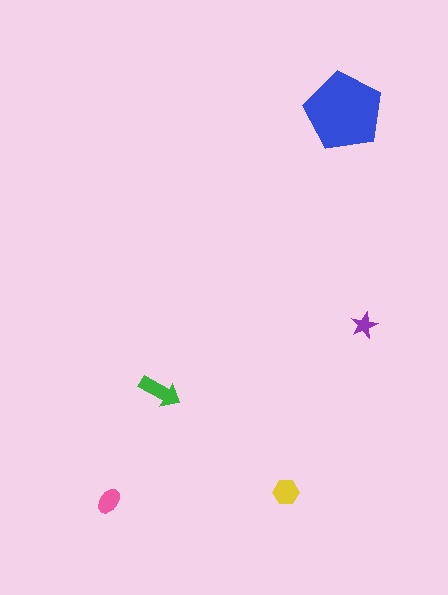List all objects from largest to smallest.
The blue pentagon, the green arrow, the yellow hexagon, the pink ellipse, the purple star.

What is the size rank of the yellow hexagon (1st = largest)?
3rd.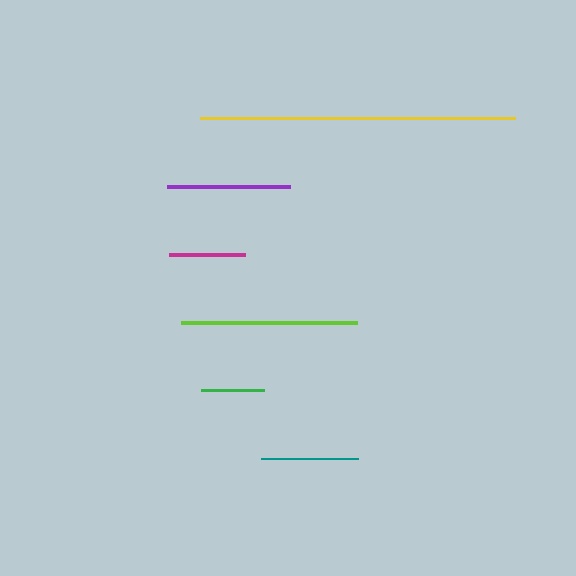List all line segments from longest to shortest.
From longest to shortest: yellow, lime, purple, teal, magenta, green.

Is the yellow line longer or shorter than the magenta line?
The yellow line is longer than the magenta line.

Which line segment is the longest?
The yellow line is the longest at approximately 315 pixels.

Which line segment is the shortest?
The green line is the shortest at approximately 63 pixels.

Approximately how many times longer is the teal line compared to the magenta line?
The teal line is approximately 1.3 times the length of the magenta line.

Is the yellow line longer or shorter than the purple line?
The yellow line is longer than the purple line.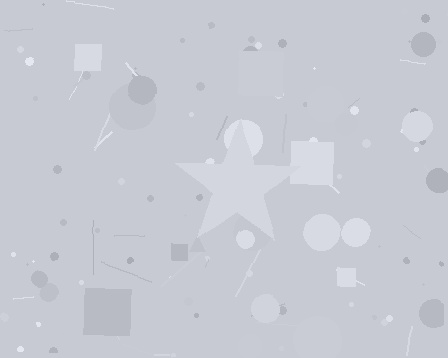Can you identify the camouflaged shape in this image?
The camouflaged shape is a star.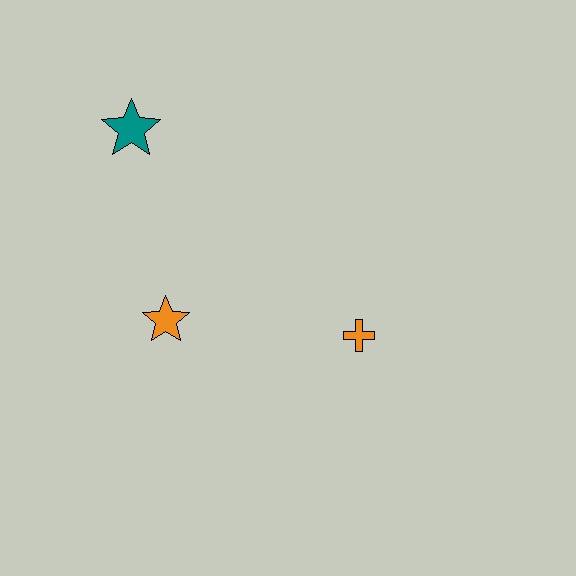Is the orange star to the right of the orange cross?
No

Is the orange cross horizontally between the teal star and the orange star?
No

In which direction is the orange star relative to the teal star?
The orange star is below the teal star.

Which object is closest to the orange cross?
The orange star is closest to the orange cross.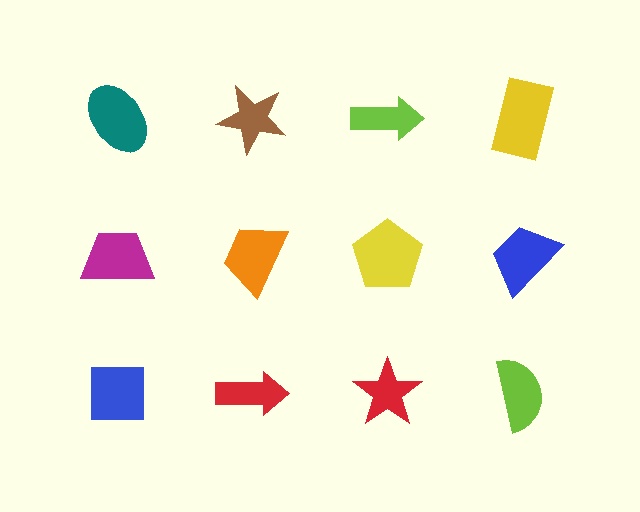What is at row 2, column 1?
A magenta trapezoid.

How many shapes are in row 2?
4 shapes.